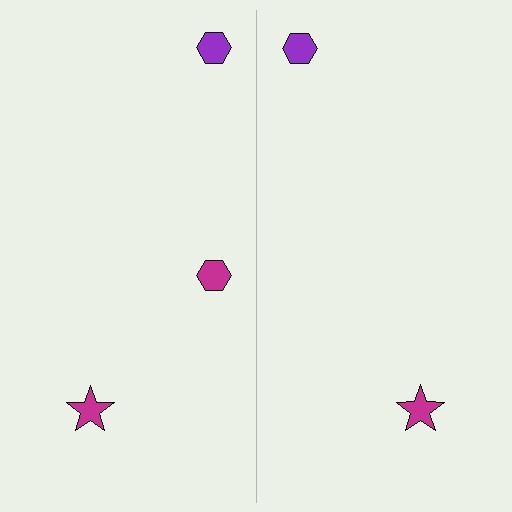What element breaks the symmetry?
A magenta hexagon is missing from the right side.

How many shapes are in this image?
There are 5 shapes in this image.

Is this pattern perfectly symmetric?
No, the pattern is not perfectly symmetric. A magenta hexagon is missing from the right side.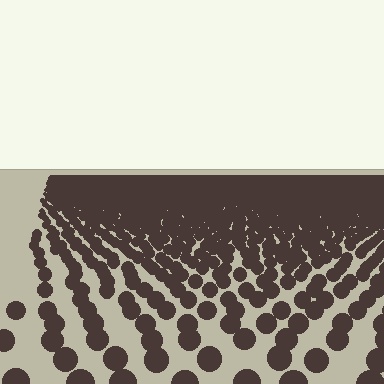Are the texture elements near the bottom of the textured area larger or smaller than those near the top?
Larger. Near the bottom, elements are closer to the viewer and appear at a bigger on-screen size.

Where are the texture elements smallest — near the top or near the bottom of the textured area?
Near the top.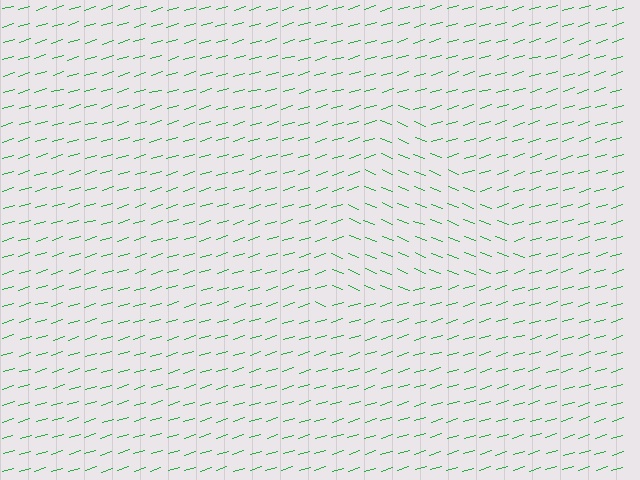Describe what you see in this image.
The image is filled with small green line segments. A triangle region in the image has lines oriented differently from the surrounding lines, creating a visible texture boundary.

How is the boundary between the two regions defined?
The boundary is defined purely by a change in line orientation (approximately 38 degrees difference). All lines are the same color and thickness.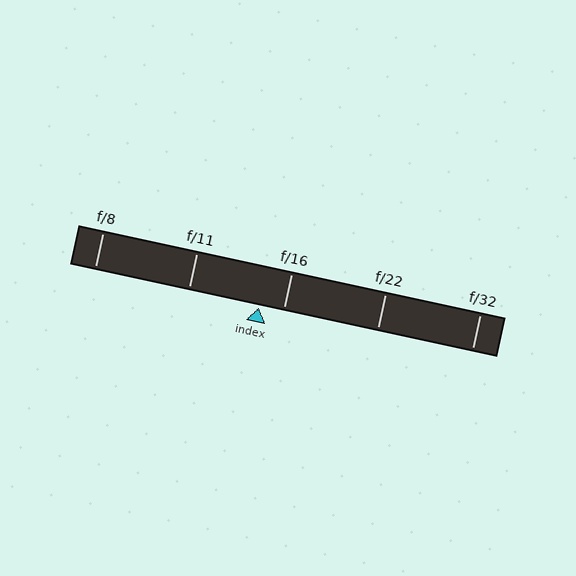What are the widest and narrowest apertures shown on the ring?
The widest aperture shown is f/8 and the narrowest is f/32.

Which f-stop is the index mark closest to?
The index mark is closest to f/16.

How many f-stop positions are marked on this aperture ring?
There are 5 f-stop positions marked.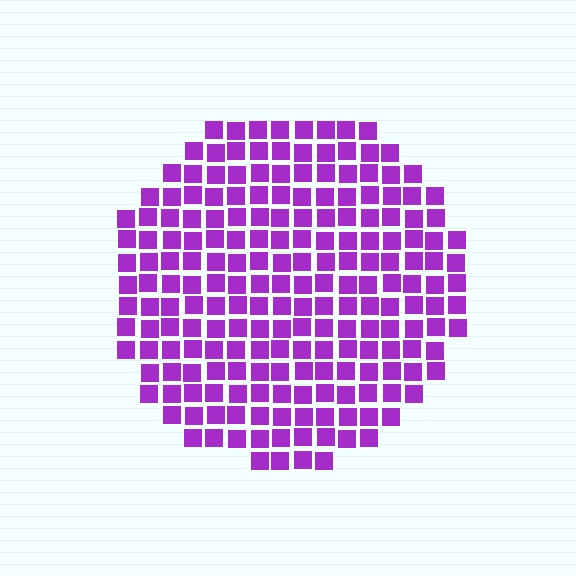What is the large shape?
The large shape is a circle.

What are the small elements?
The small elements are squares.